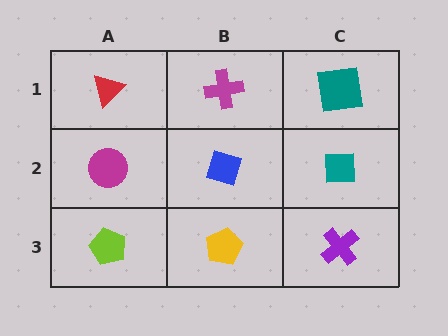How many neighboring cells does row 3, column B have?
3.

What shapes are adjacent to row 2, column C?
A teal square (row 1, column C), a purple cross (row 3, column C), a blue diamond (row 2, column B).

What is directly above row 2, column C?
A teal square.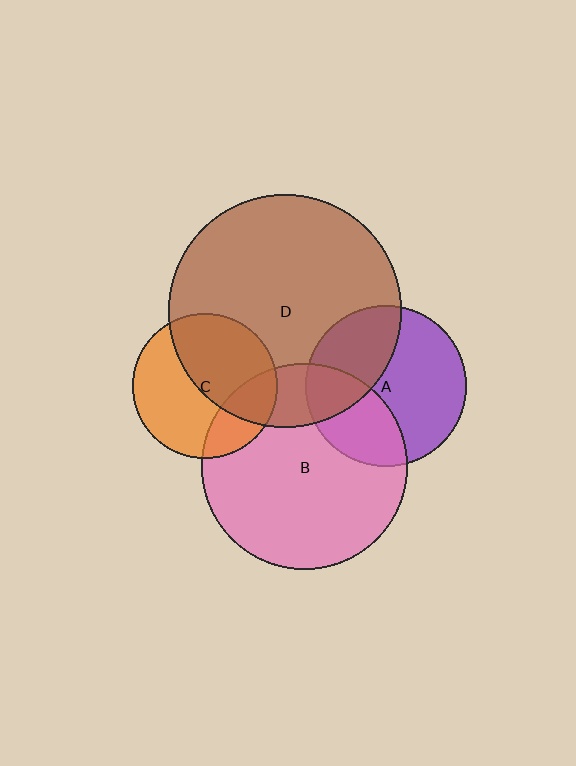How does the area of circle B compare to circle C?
Approximately 2.0 times.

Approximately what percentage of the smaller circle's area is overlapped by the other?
Approximately 20%.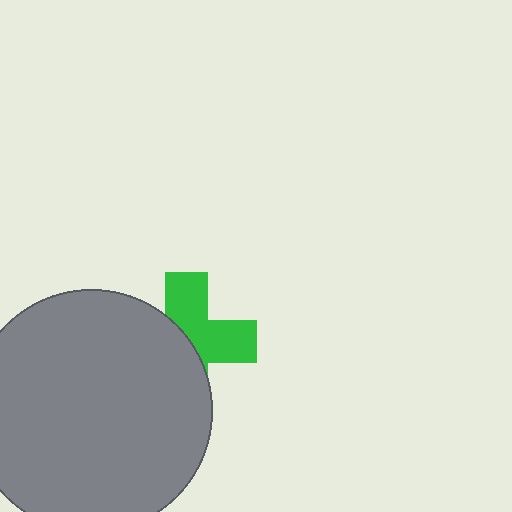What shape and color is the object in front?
The object in front is a gray circle.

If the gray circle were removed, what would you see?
You would see the complete green cross.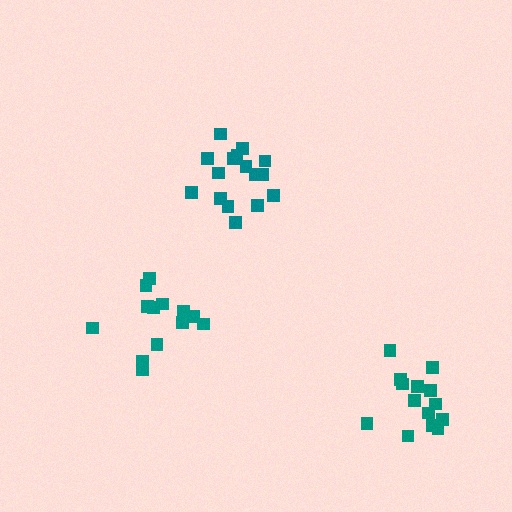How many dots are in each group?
Group 1: 16 dots, Group 2: 14 dots, Group 3: 13 dots (43 total).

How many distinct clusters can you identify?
There are 3 distinct clusters.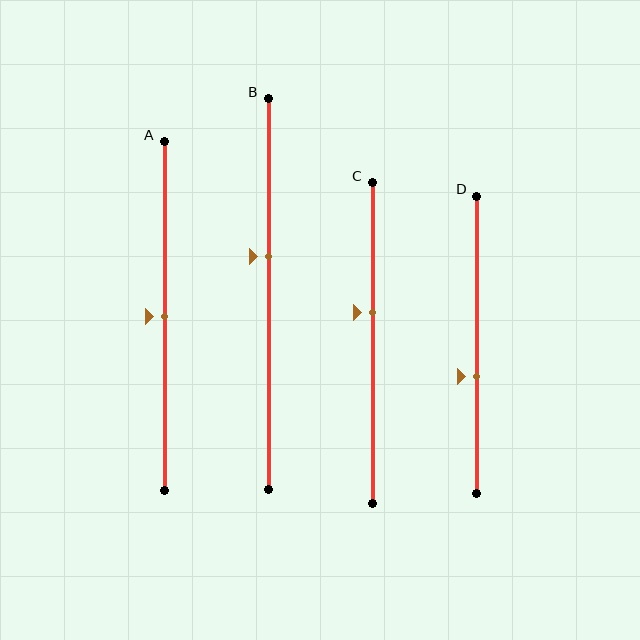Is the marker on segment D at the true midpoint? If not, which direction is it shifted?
No, the marker on segment D is shifted downward by about 11% of the segment length.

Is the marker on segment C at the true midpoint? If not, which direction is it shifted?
No, the marker on segment C is shifted upward by about 9% of the segment length.